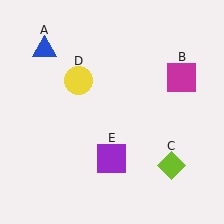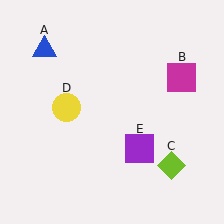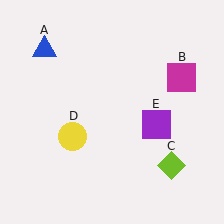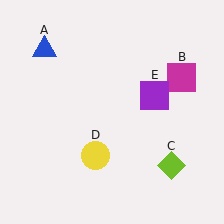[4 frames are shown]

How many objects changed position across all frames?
2 objects changed position: yellow circle (object D), purple square (object E).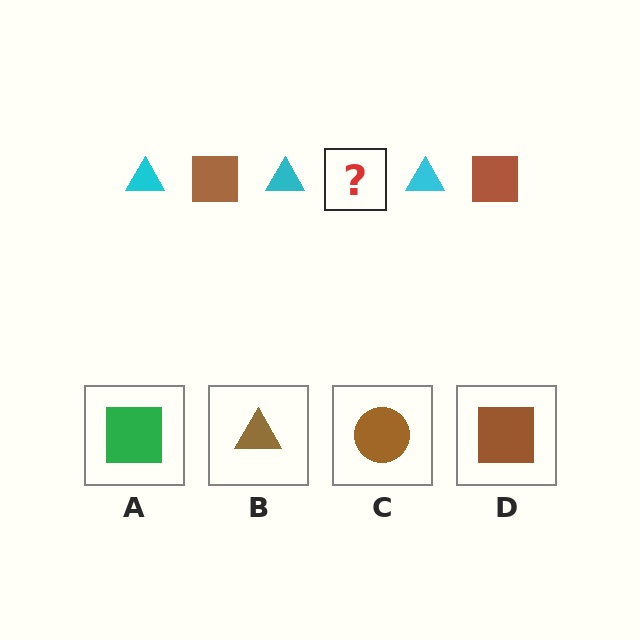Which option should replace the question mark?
Option D.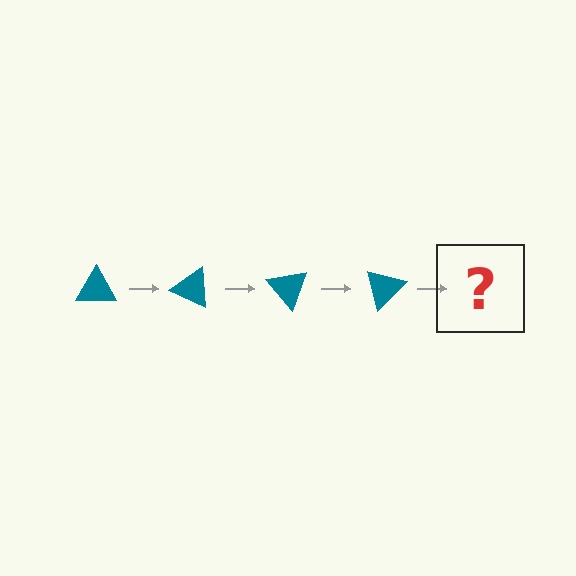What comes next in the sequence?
The next element should be a teal triangle rotated 100 degrees.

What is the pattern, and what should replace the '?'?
The pattern is that the triangle rotates 25 degrees each step. The '?' should be a teal triangle rotated 100 degrees.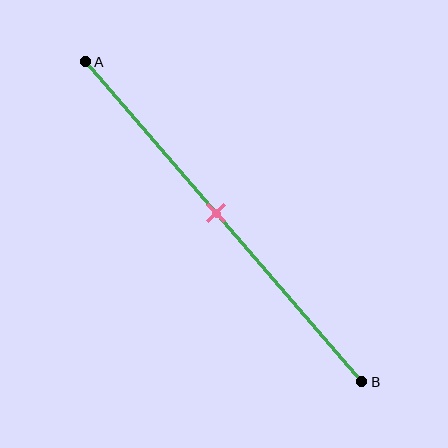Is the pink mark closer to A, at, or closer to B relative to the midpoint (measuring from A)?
The pink mark is approximately at the midpoint of segment AB.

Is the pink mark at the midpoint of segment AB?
Yes, the mark is approximately at the midpoint.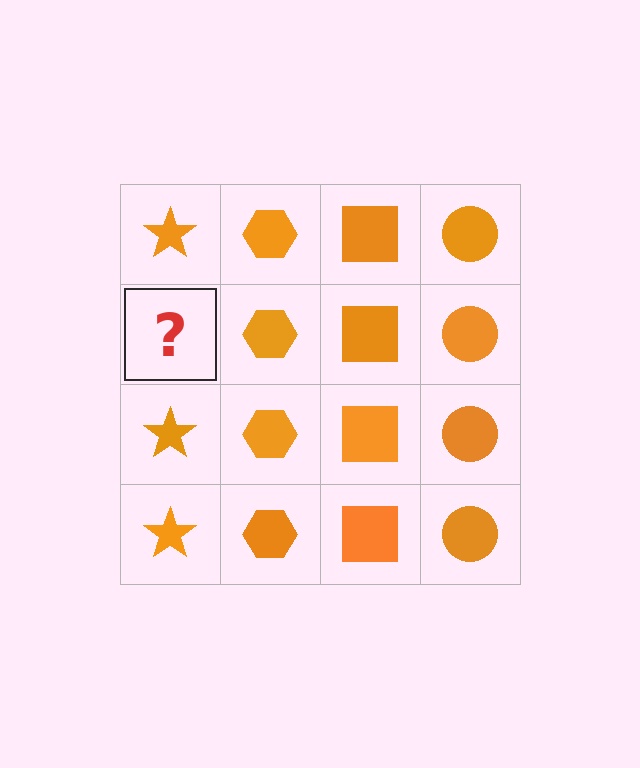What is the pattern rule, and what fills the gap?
The rule is that each column has a consistent shape. The gap should be filled with an orange star.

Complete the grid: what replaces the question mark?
The question mark should be replaced with an orange star.